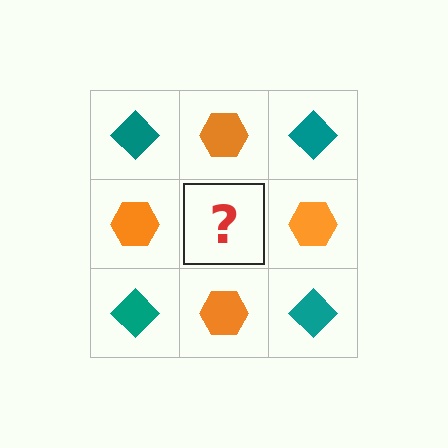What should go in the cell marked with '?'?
The missing cell should contain a teal diamond.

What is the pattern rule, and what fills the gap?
The rule is that it alternates teal diamond and orange hexagon in a checkerboard pattern. The gap should be filled with a teal diamond.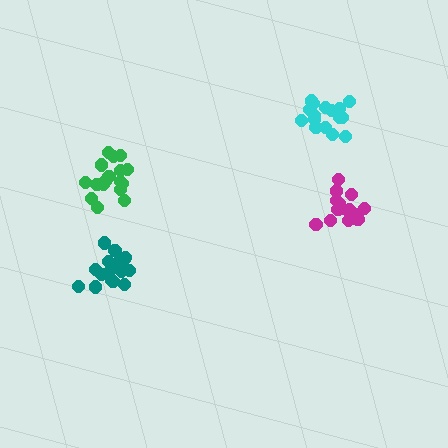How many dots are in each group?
Group 1: 16 dots, Group 2: 16 dots, Group 3: 19 dots, Group 4: 17 dots (68 total).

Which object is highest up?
The cyan cluster is topmost.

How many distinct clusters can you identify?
There are 4 distinct clusters.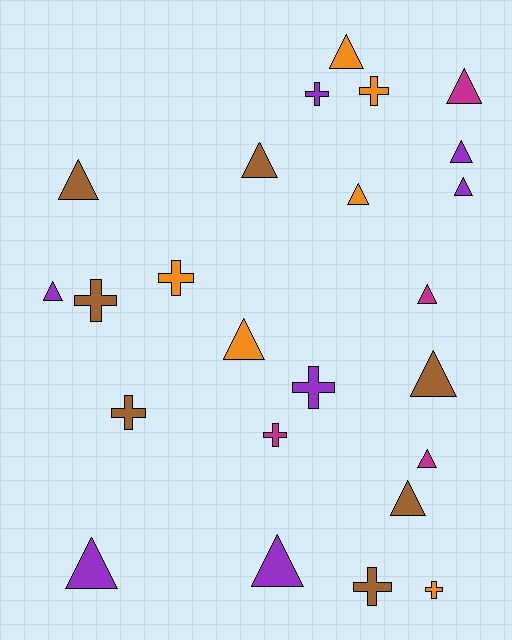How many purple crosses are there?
There are 2 purple crosses.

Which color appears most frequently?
Purple, with 7 objects.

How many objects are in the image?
There are 24 objects.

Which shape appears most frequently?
Triangle, with 15 objects.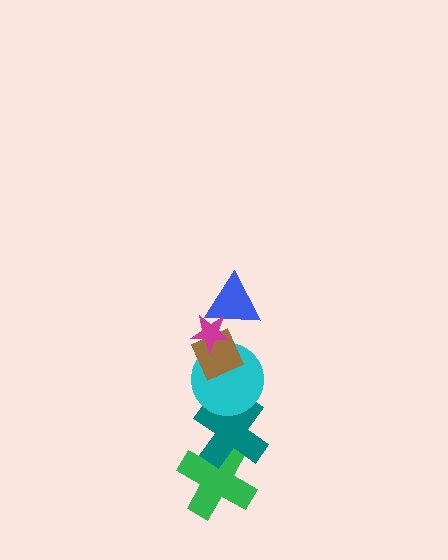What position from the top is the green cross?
The green cross is 6th from the top.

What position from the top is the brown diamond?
The brown diamond is 3rd from the top.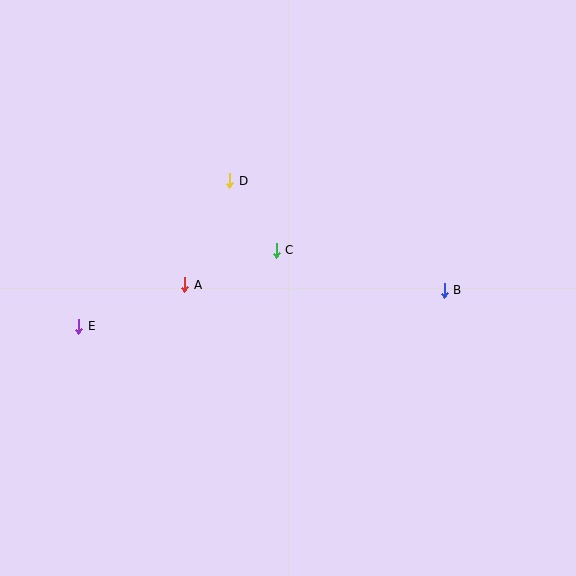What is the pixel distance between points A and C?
The distance between A and C is 98 pixels.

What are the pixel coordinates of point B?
Point B is at (444, 290).